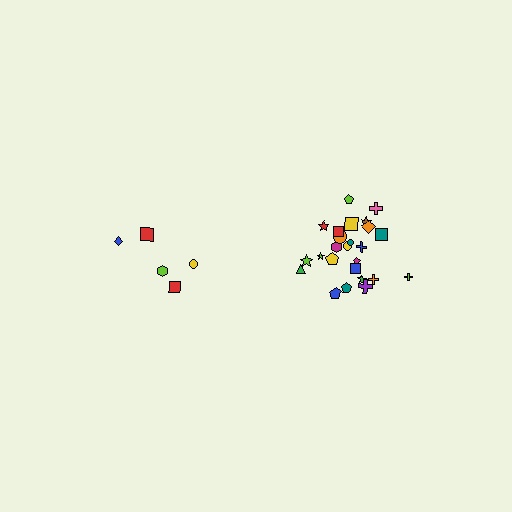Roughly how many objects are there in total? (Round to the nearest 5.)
Roughly 30 objects in total.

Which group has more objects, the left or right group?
The right group.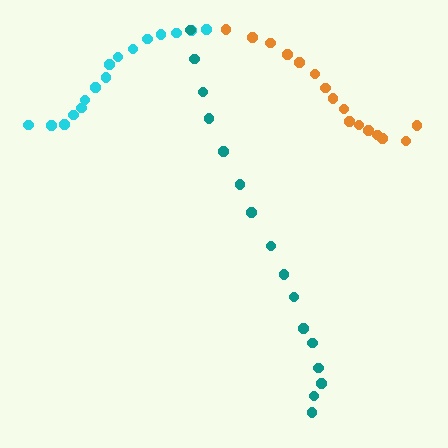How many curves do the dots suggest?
There are 3 distinct paths.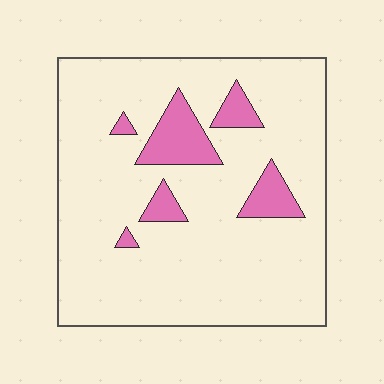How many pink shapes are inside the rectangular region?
6.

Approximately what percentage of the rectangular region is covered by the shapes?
Approximately 10%.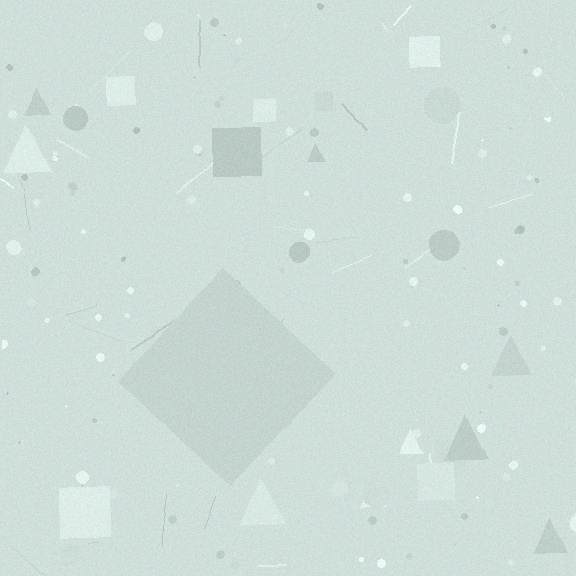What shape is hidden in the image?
A diamond is hidden in the image.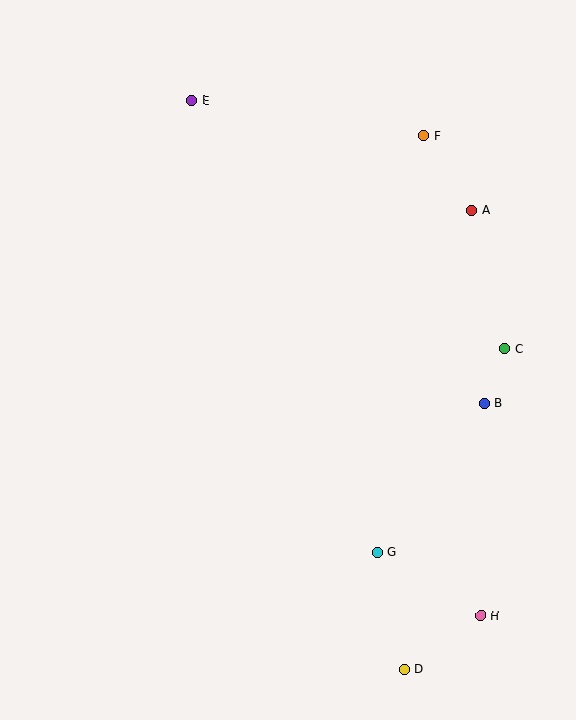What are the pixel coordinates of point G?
Point G is at (377, 552).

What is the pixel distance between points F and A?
The distance between F and A is 89 pixels.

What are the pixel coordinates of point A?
Point A is at (472, 210).